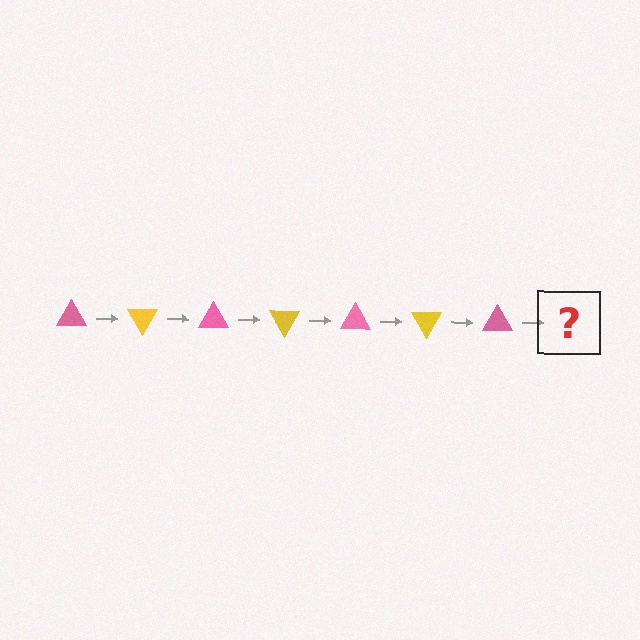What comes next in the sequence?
The next element should be a yellow triangle, rotated 420 degrees from the start.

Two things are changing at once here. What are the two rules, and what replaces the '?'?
The two rules are that it rotates 60 degrees each step and the color cycles through pink and yellow. The '?' should be a yellow triangle, rotated 420 degrees from the start.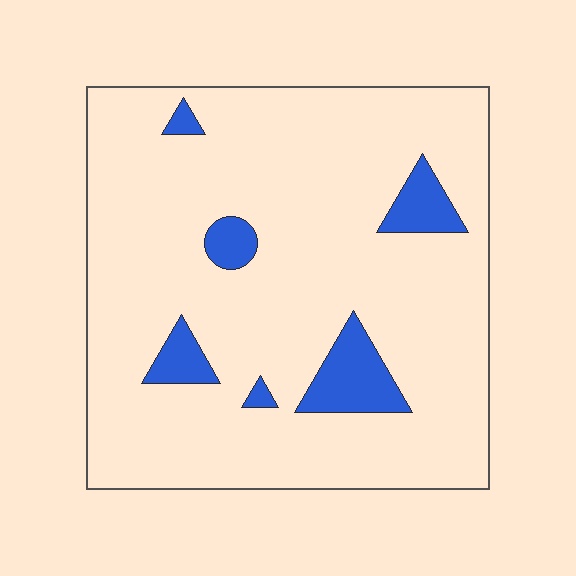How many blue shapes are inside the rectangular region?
6.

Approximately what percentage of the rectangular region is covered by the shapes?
Approximately 10%.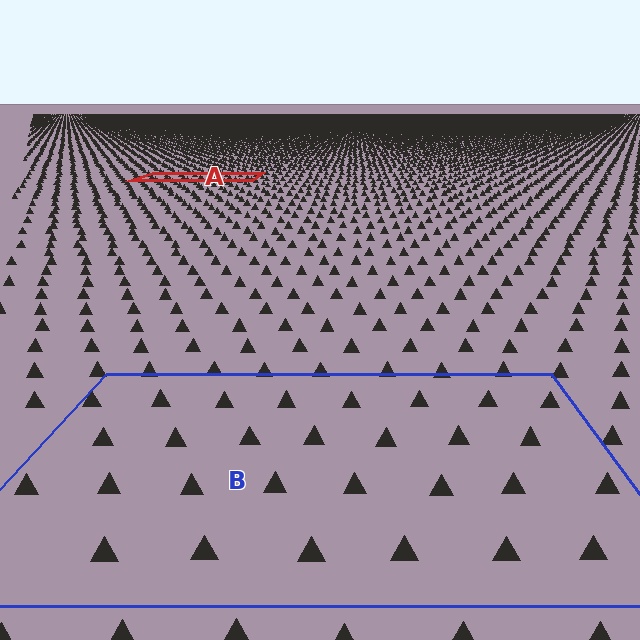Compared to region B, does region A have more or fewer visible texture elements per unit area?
Region A has more texture elements per unit area — they are packed more densely because it is farther away.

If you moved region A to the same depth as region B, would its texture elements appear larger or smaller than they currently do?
They would appear larger. At a closer depth, the same texture elements are projected at a bigger on-screen size.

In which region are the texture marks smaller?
The texture marks are smaller in region A, because it is farther away.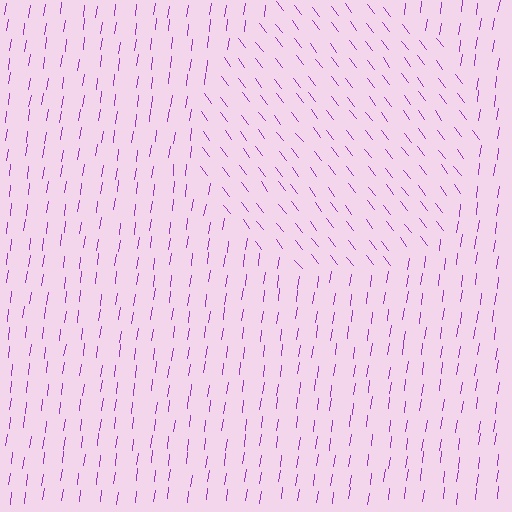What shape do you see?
I see a circle.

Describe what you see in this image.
The image is filled with small purple line segments. A circle region in the image has lines oriented differently from the surrounding lines, creating a visible texture boundary.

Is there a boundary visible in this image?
Yes, there is a texture boundary formed by a change in line orientation.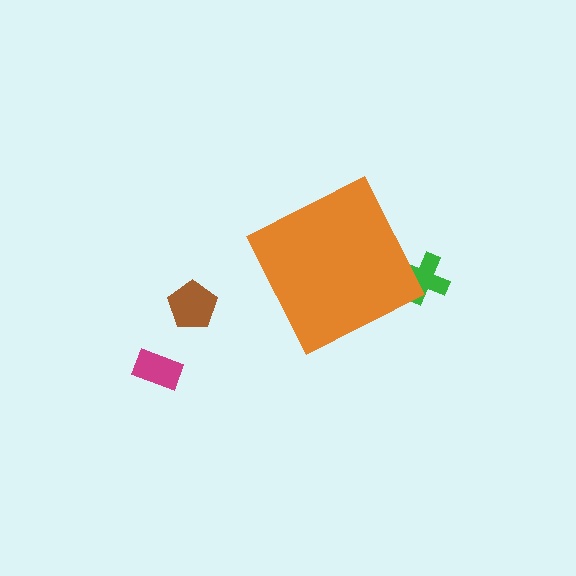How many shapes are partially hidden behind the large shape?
1 shape is partially hidden.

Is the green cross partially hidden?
Yes, the green cross is partially hidden behind the orange diamond.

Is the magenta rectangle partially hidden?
No, the magenta rectangle is fully visible.